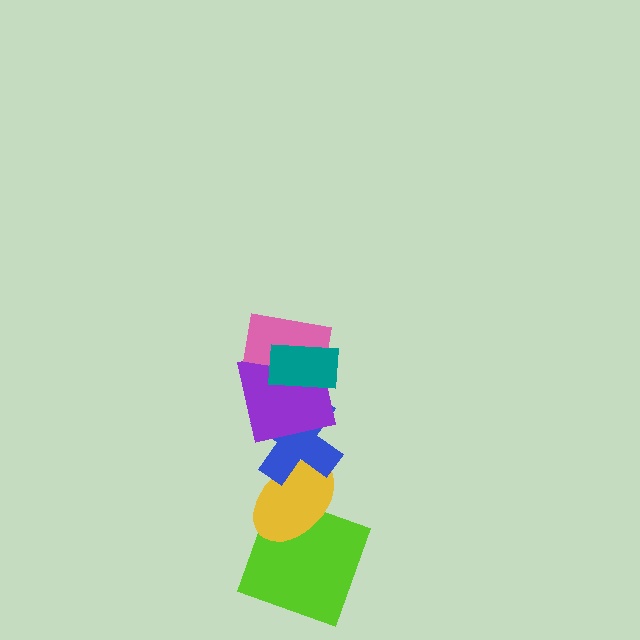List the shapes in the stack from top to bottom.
From top to bottom: the teal rectangle, the pink rectangle, the purple square, the blue cross, the yellow ellipse, the lime square.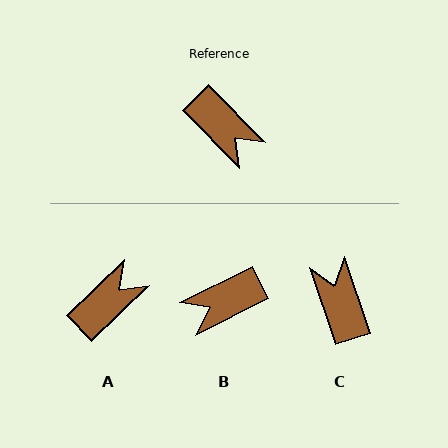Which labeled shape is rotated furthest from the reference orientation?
C, about 154 degrees away.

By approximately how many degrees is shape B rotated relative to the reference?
Approximately 108 degrees clockwise.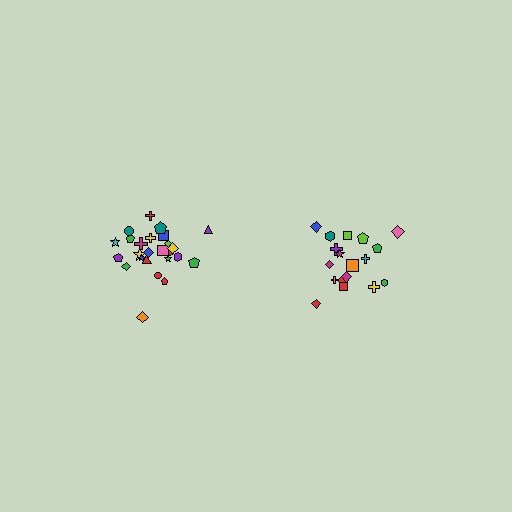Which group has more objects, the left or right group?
The left group.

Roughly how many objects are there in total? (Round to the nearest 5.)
Roughly 45 objects in total.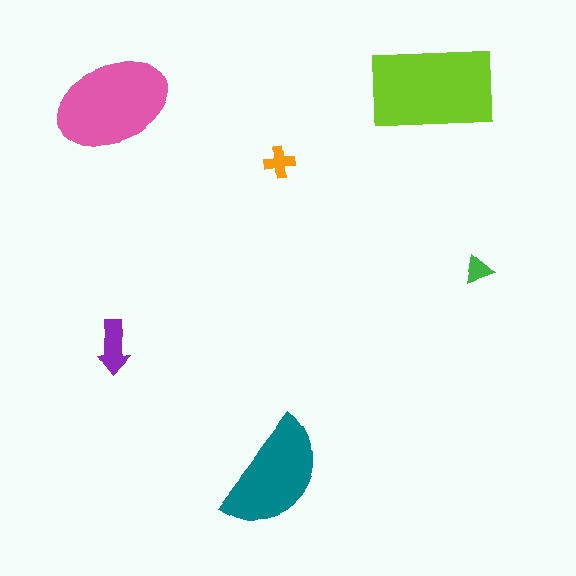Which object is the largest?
The lime rectangle.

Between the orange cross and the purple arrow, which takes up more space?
The purple arrow.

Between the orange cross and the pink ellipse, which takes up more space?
The pink ellipse.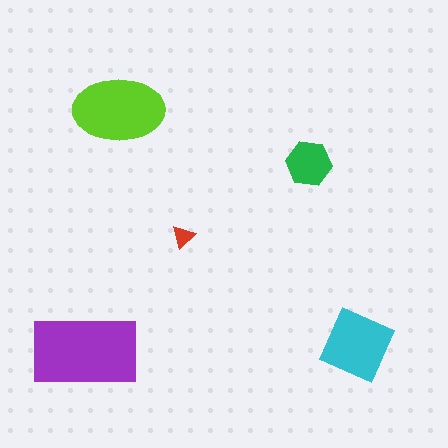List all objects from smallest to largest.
The red triangle, the green hexagon, the cyan diamond, the lime ellipse, the purple rectangle.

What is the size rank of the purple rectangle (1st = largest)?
1st.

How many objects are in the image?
There are 5 objects in the image.